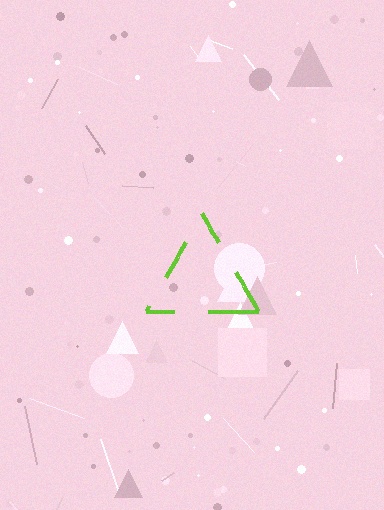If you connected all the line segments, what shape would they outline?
They would outline a triangle.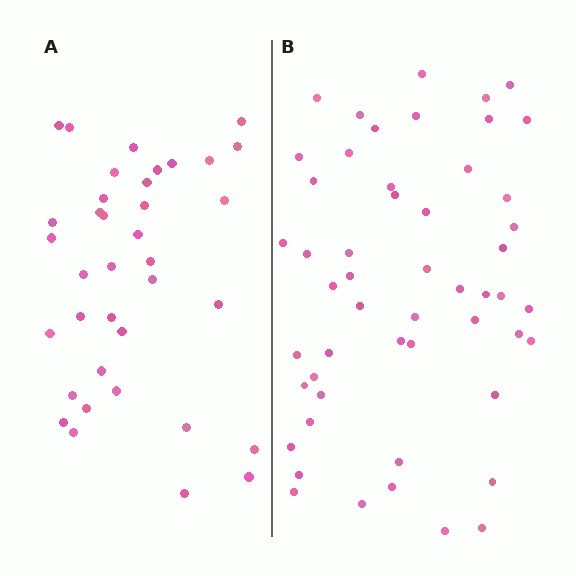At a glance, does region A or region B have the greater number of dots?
Region B (the right region) has more dots.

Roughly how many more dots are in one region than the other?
Region B has approximately 15 more dots than region A.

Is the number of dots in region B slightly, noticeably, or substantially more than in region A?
Region B has noticeably more, but not dramatically so. The ratio is roughly 1.4 to 1.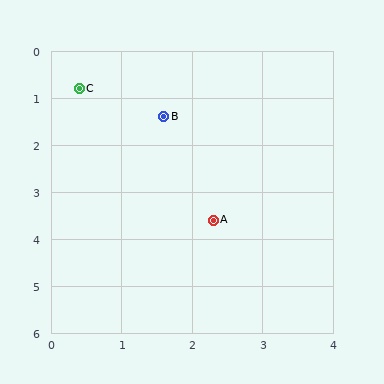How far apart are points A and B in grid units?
Points A and B are about 2.3 grid units apart.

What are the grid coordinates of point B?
Point B is at approximately (1.6, 1.4).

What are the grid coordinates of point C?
Point C is at approximately (0.4, 0.8).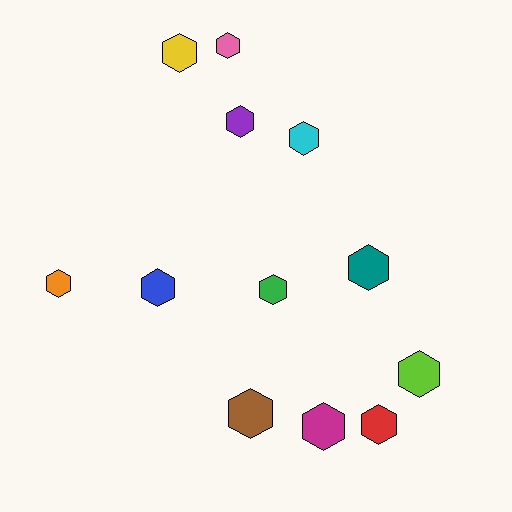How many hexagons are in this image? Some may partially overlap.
There are 12 hexagons.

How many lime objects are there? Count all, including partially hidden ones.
There is 1 lime object.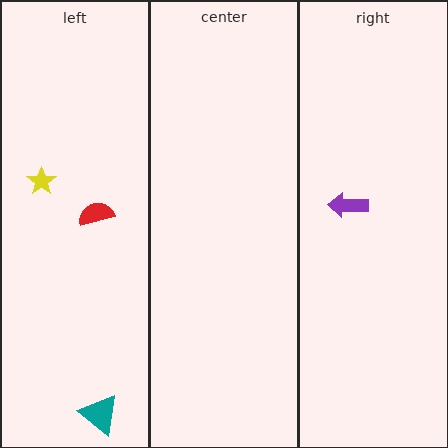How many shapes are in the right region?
1.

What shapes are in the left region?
The teal triangle, the yellow star, the red semicircle.